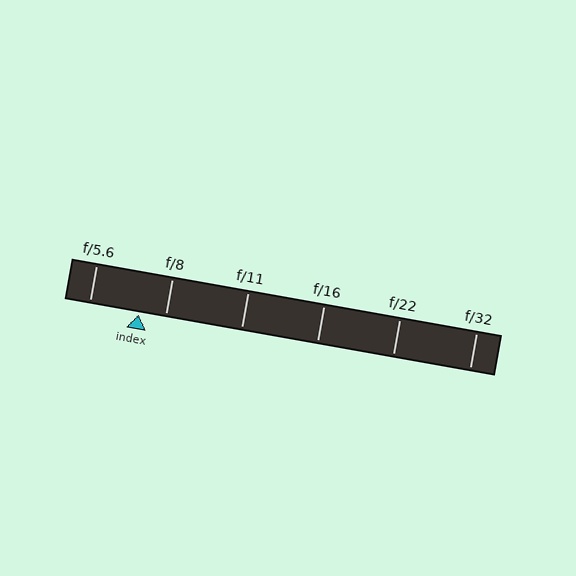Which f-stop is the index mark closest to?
The index mark is closest to f/8.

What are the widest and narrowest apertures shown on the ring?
The widest aperture shown is f/5.6 and the narrowest is f/32.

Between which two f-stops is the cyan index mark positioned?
The index mark is between f/5.6 and f/8.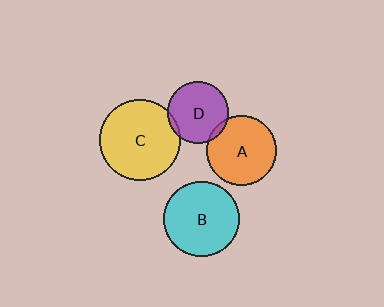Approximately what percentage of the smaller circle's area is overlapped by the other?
Approximately 5%.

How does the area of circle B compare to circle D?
Approximately 1.5 times.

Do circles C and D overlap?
Yes.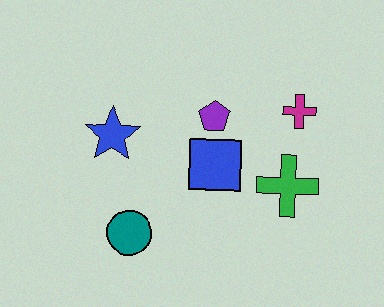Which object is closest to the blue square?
The purple pentagon is closest to the blue square.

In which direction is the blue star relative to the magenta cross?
The blue star is to the left of the magenta cross.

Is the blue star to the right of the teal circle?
No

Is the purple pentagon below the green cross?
No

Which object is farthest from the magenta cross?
The teal circle is farthest from the magenta cross.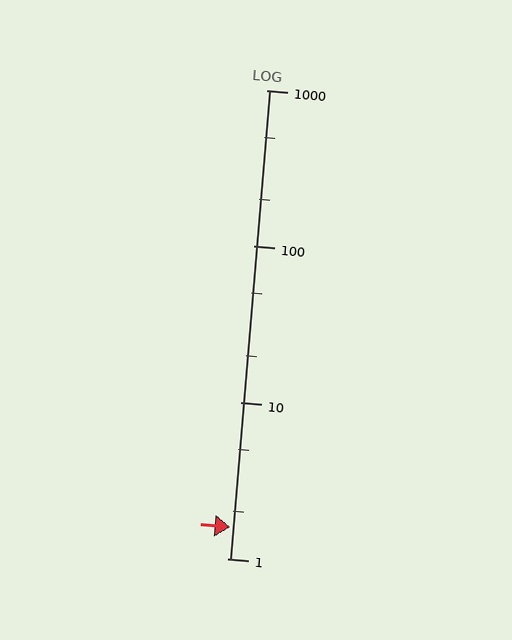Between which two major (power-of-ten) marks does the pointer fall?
The pointer is between 1 and 10.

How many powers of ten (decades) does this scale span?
The scale spans 3 decades, from 1 to 1000.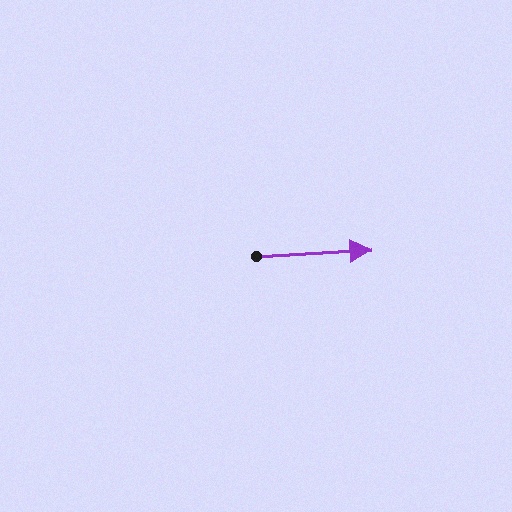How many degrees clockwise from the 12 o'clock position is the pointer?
Approximately 87 degrees.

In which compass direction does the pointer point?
East.